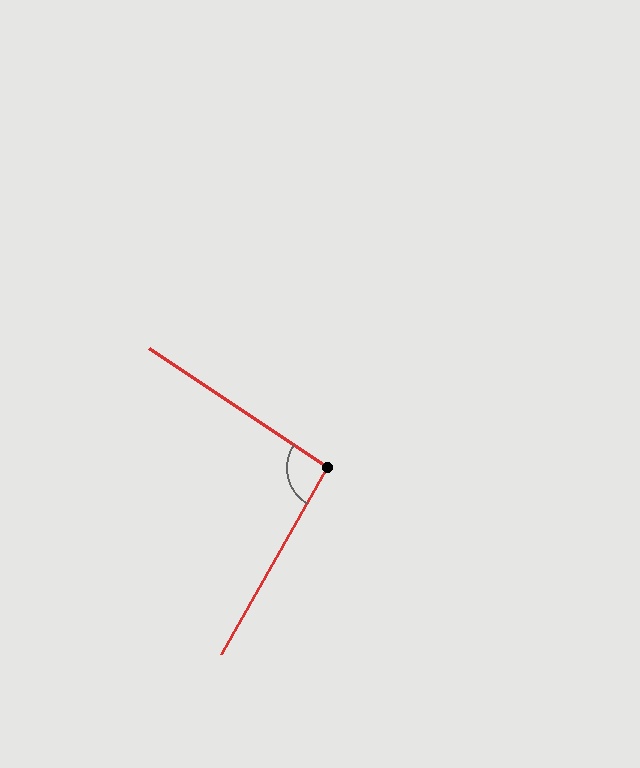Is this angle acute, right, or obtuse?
It is approximately a right angle.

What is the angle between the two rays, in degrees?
Approximately 94 degrees.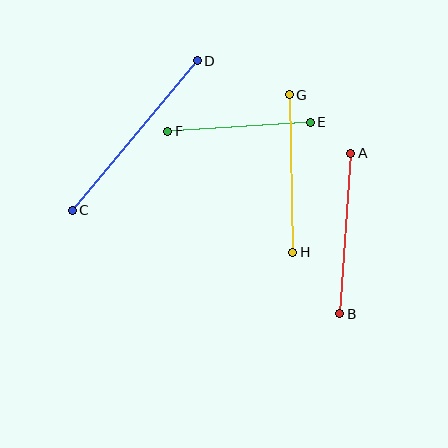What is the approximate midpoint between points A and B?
The midpoint is at approximately (345, 234) pixels.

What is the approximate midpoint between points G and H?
The midpoint is at approximately (291, 174) pixels.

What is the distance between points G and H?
The distance is approximately 157 pixels.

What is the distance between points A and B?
The distance is approximately 161 pixels.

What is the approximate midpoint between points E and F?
The midpoint is at approximately (239, 127) pixels.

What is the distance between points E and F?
The distance is approximately 142 pixels.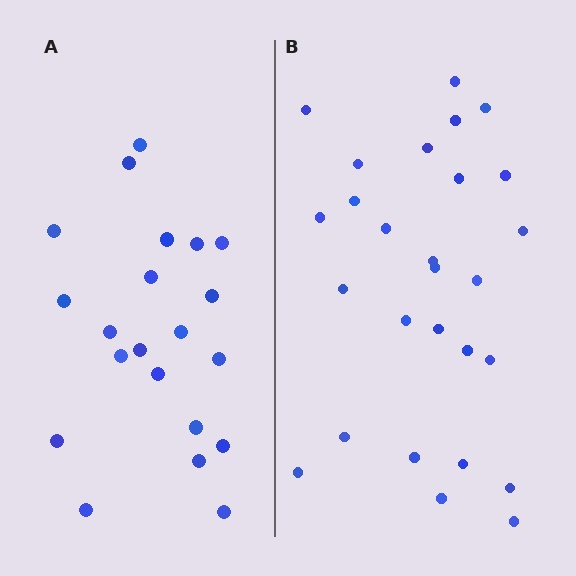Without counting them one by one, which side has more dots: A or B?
Region B (the right region) has more dots.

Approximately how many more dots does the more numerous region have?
Region B has about 6 more dots than region A.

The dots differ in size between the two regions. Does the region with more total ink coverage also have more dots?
No. Region A has more total ink coverage because its dots are larger, but region B actually contains more individual dots. Total area can be misleading — the number of items is what matters here.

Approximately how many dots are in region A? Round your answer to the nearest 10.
About 20 dots. (The exact count is 21, which rounds to 20.)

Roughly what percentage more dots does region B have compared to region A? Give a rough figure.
About 30% more.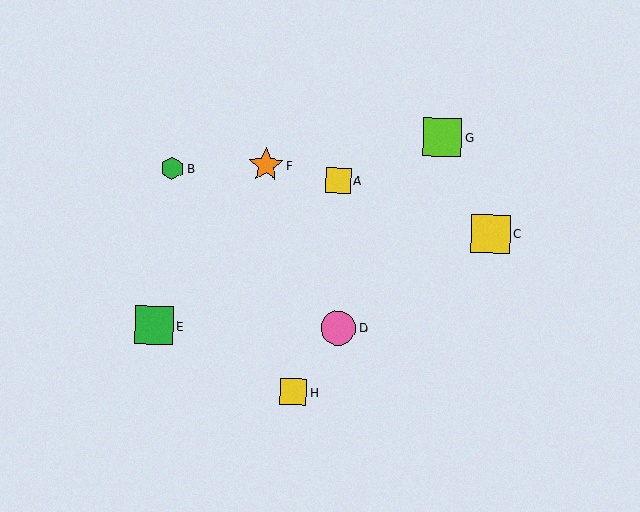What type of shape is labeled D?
Shape D is a pink circle.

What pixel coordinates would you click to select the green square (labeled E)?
Click at (154, 325) to select the green square E.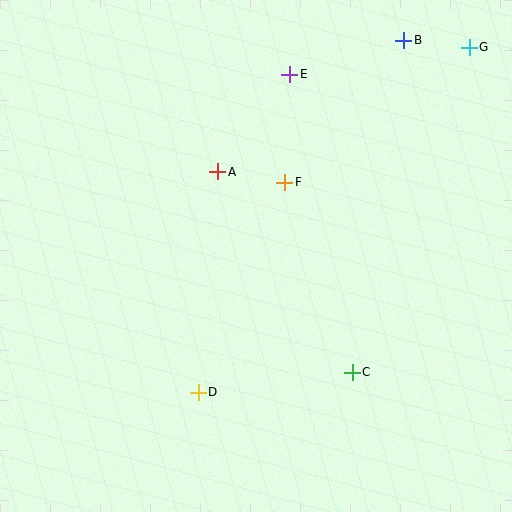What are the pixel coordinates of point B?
Point B is at (404, 40).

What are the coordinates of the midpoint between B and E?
The midpoint between B and E is at (347, 57).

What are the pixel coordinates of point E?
Point E is at (290, 74).